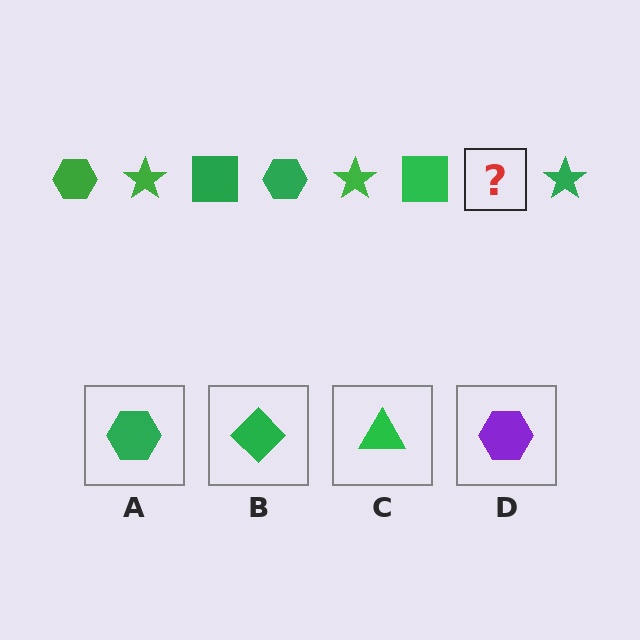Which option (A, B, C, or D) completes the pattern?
A.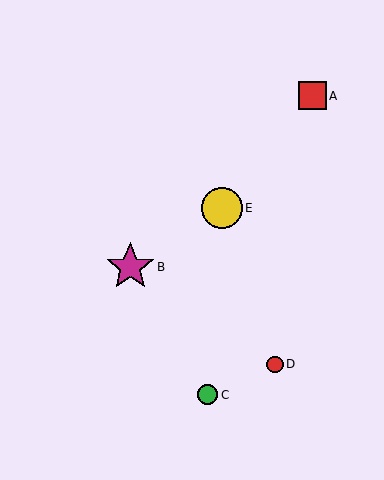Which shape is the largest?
The magenta star (labeled B) is the largest.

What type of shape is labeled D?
Shape D is a red circle.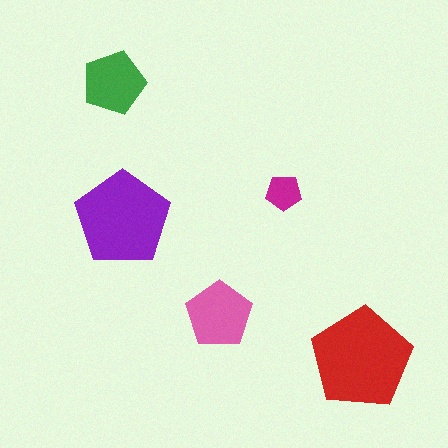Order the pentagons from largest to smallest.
the red one, the purple one, the pink one, the green one, the magenta one.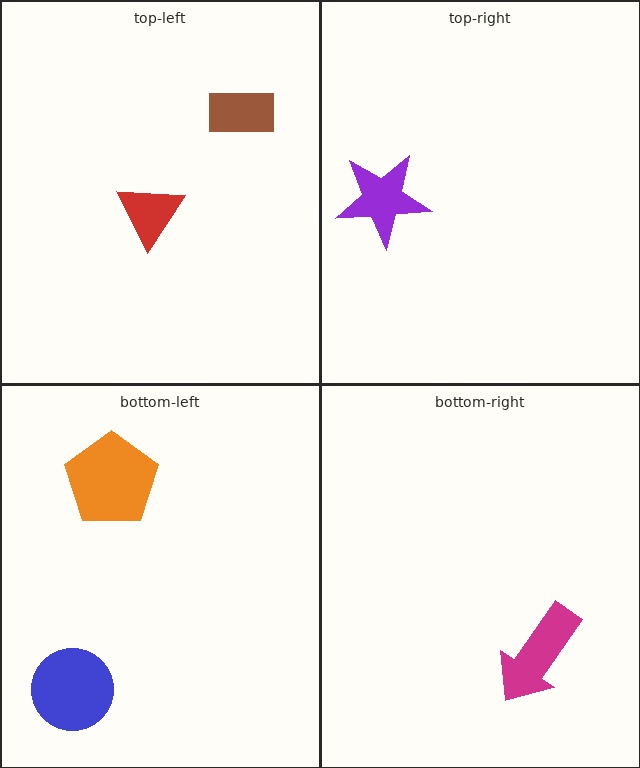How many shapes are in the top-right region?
1.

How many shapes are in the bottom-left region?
2.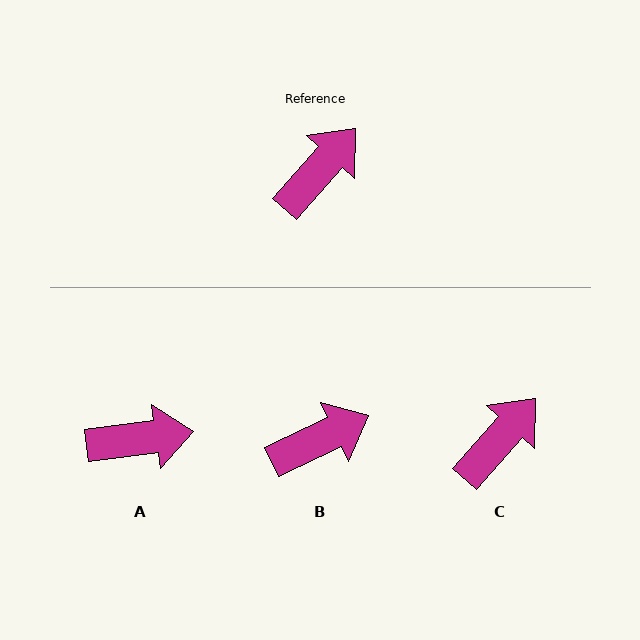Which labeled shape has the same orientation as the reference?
C.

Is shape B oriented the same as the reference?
No, it is off by about 23 degrees.